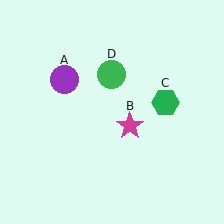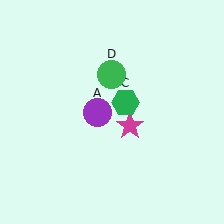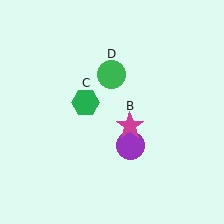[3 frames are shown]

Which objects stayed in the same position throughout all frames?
Magenta star (object B) and green circle (object D) remained stationary.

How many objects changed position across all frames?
2 objects changed position: purple circle (object A), green hexagon (object C).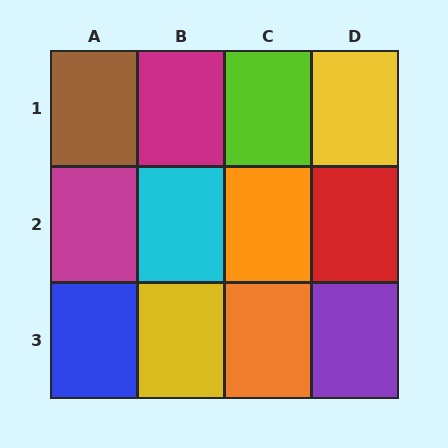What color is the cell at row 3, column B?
Yellow.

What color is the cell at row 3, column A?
Blue.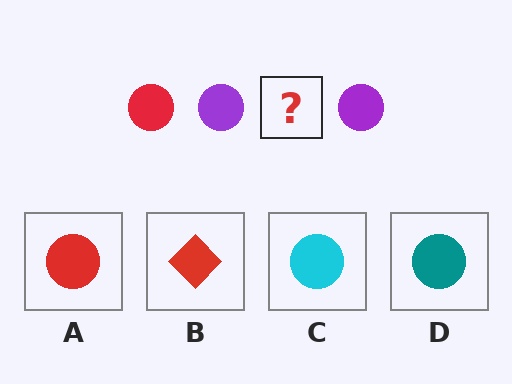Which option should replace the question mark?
Option A.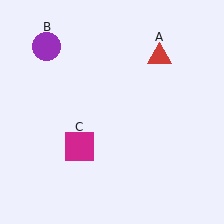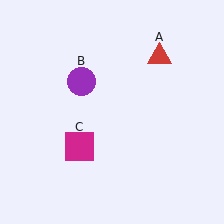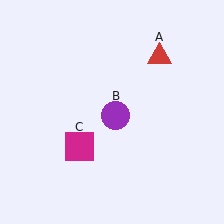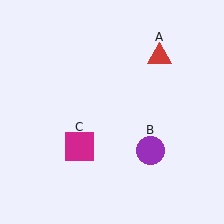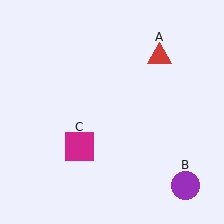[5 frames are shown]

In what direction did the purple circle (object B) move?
The purple circle (object B) moved down and to the right.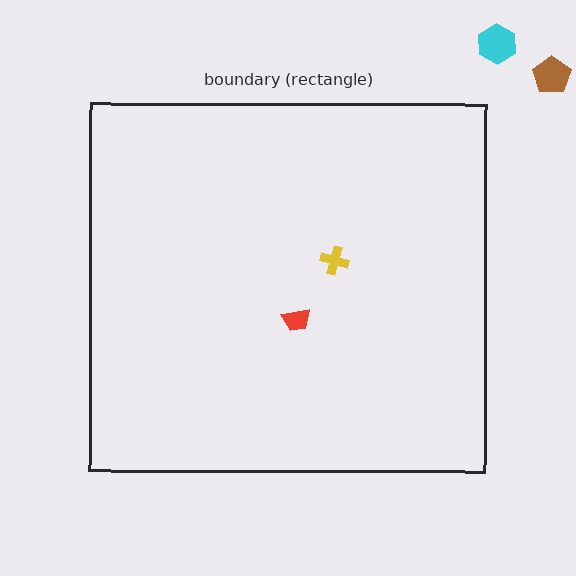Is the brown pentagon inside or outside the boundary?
Outside.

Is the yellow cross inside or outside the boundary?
Inside.